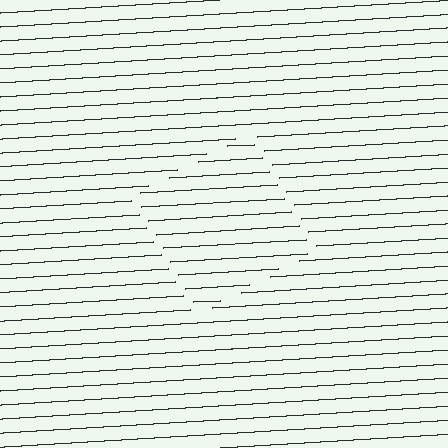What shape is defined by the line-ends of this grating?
An illusory square. The interior of the shape contains the same grating, shifted by half a period — the contour is defined by the phase discontinuity where line-ends from the inner and outer gratings abut.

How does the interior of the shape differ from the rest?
The interior of the shape contains the same grating, shifted by half a period — the contour is defined by the phase discontinuity where line-ends from the inner and outer gratings abut.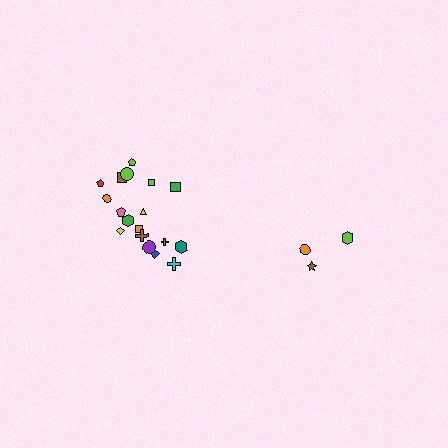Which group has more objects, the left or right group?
The left group.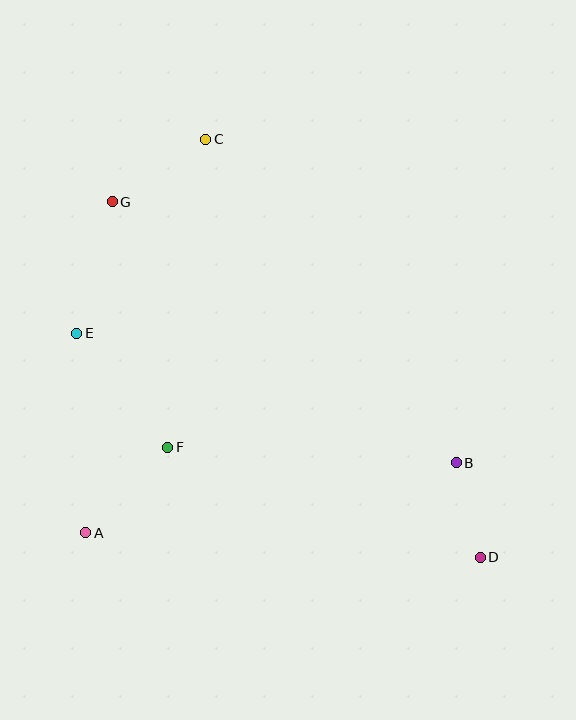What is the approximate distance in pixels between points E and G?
The distance between E and G is approximately 136 pixels.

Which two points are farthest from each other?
Points D and G are farthest from each other.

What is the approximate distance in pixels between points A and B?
The distance between A and B is approximately 377 pixels.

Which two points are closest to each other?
Points B and D are closest to each other.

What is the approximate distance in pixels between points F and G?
The distance between F and G is approximately 252 pixels.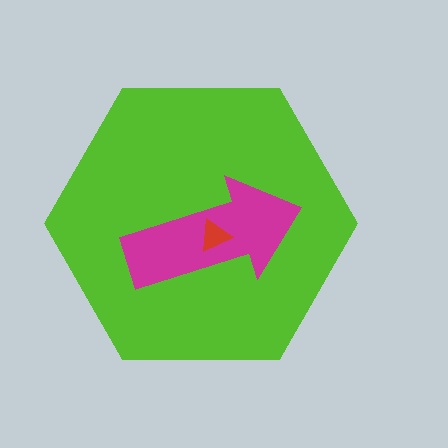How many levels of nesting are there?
3.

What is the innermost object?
The red triangle.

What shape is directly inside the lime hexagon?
The magenta arrow.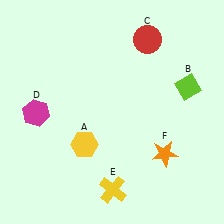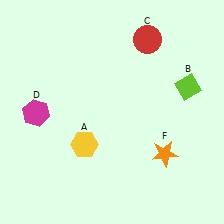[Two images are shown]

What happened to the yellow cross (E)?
The yellow cross (E) was removed in Image 2. It was in the bottom-right area of Image 1.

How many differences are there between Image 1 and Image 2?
There is 1 difference between the two images.